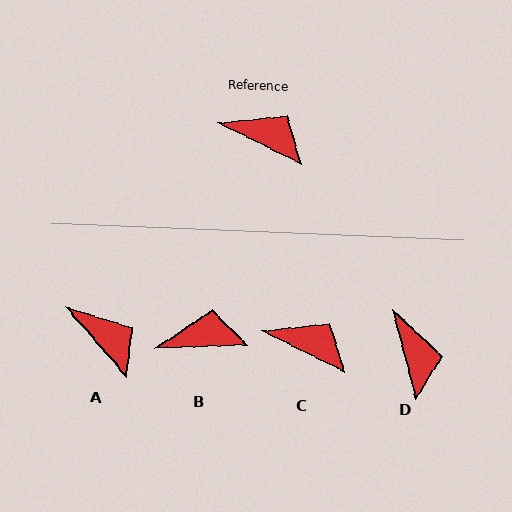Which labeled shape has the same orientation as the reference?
C.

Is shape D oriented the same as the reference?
No, it is off by about 49 degrees.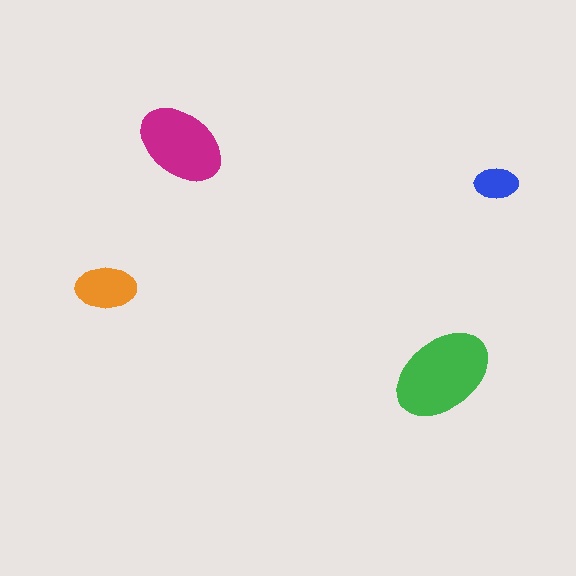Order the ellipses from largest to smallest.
the green one, the magenta one, the orange one, the blue one.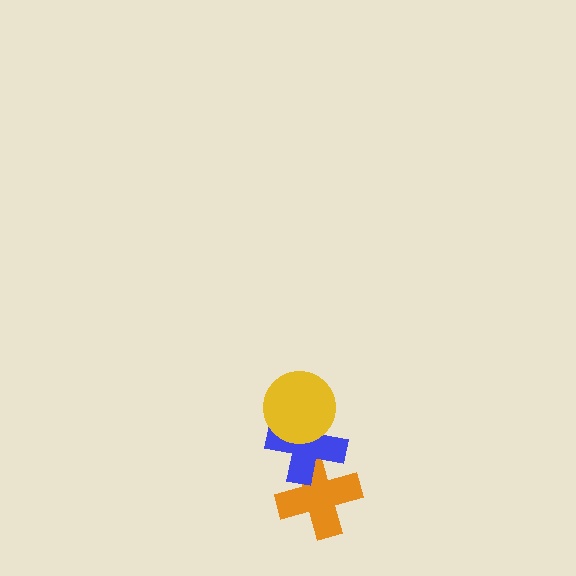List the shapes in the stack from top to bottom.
From top to bottom: the yellow circle, the blue cross, the orange cross.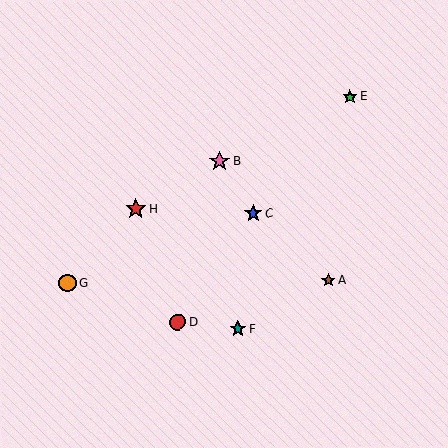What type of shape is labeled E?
Shape E is a green star.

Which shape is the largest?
The red star (labeled H) is the largest.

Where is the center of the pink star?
The center of the pink star is at (220, 161).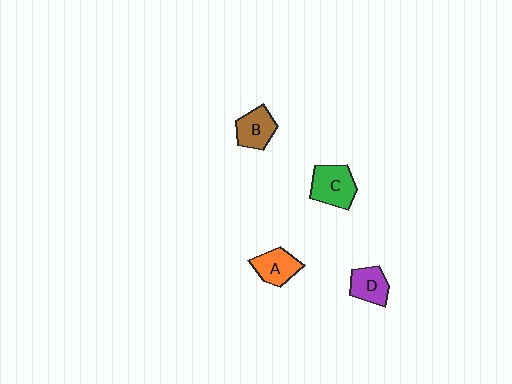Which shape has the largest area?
Shape C (green).